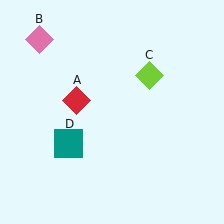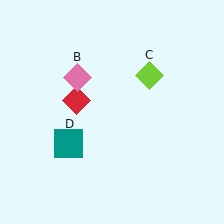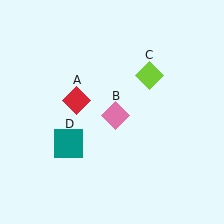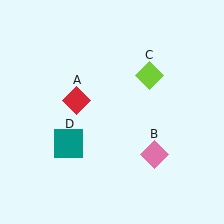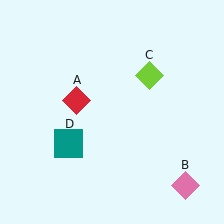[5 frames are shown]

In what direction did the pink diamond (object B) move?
The pink diamond (object B) moved down and to the right.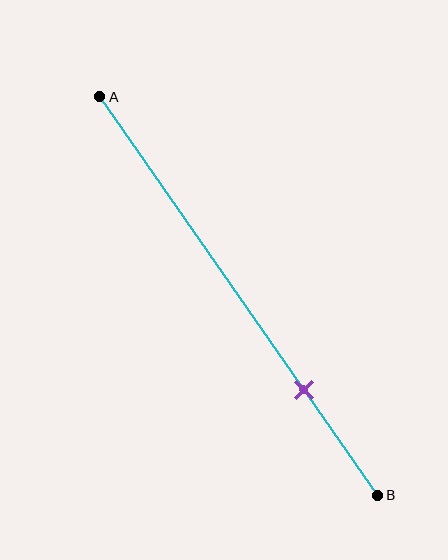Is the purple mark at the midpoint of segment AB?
No, the mark is at about 75% from A, not at the 50% midpoint.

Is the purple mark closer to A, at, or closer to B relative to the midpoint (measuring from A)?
The purple mark is closer to point B than the midpoint of segment AB.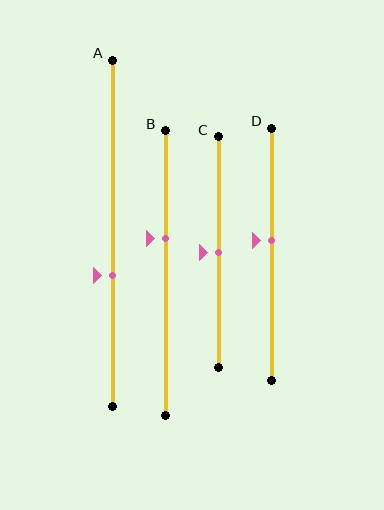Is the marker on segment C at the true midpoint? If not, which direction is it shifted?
Yes, the marker on segment C is at the true midpoint.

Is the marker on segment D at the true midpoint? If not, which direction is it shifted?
No, the marker on segment D is shifted upward by about 6% of the segment length.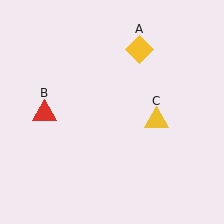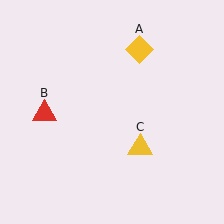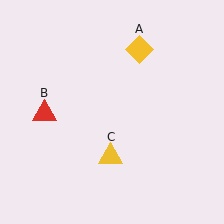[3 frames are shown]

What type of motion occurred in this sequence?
The yellow triangle (object C) rotated clockwise around the center of the scene.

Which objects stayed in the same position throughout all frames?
Yellow diamond (object A) and red triangle (object B) remained stationary.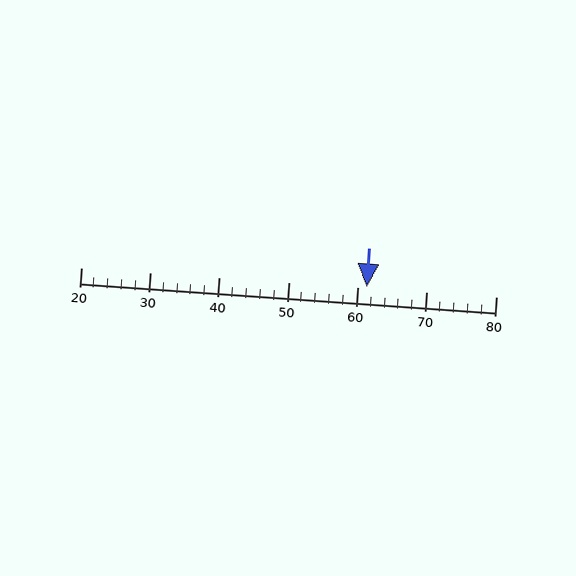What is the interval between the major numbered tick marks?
The major tick marks are spaced 10 units apart.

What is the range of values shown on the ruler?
The ruler shows values from 20 to 80.